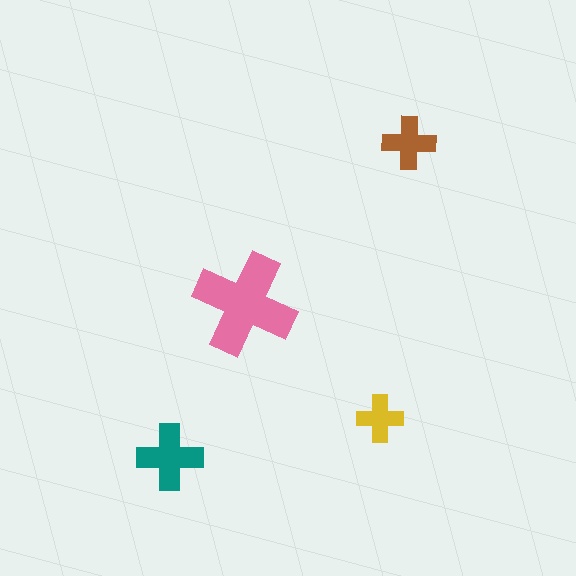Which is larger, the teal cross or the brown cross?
The teal one.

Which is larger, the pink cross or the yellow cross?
The pink one.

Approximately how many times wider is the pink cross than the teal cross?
About 1.5 times wider.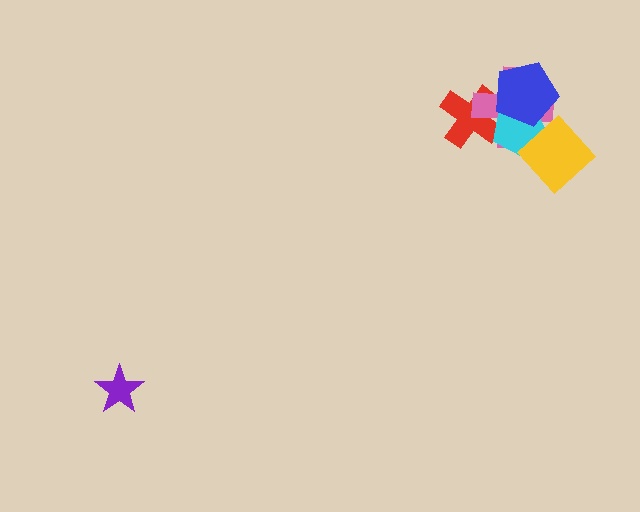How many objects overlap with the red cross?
3 objects overlap with the red cross.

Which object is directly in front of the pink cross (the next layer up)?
The cyan pentagon is directly in front of the pink cross.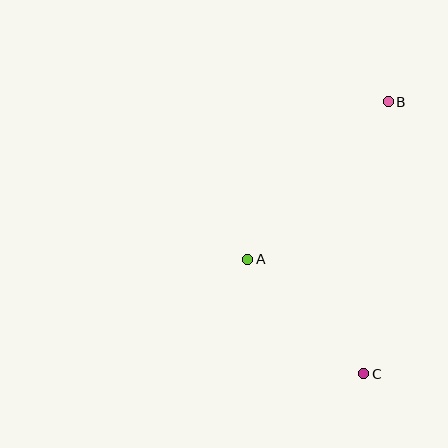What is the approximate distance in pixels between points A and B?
The distance between A and B is approximately 211 pixels.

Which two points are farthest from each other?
Points B and C are farthest from each other.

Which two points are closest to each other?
Points A and C are closest to each other.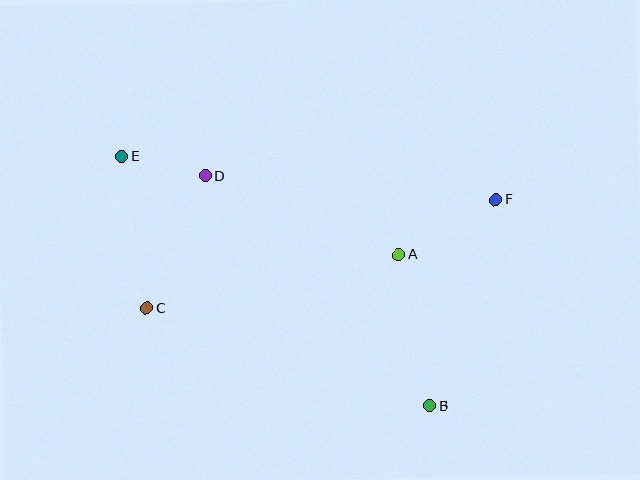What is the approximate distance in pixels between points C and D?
The distance between C and D is approximately 144 pixels.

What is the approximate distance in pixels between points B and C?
The distance between B and C is approximately 299 pixels.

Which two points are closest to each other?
Points D and E are closest to each other.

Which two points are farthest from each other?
Points B and E are farthest from each other.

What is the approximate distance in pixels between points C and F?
The distance between C and F is approximately 365 pixels.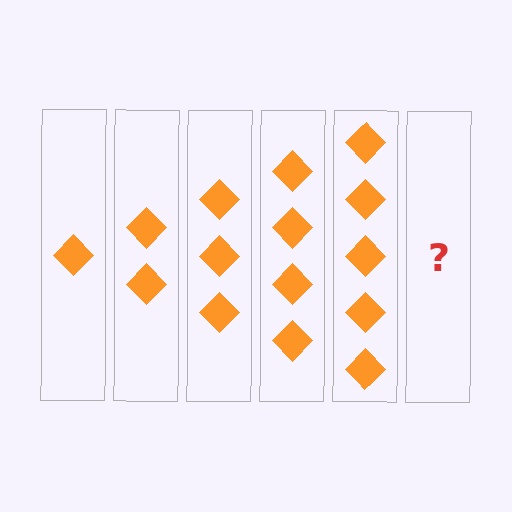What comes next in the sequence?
The next element should be 6 diamonds.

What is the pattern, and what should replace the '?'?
The pattern is that each step adds one more diamond. The '?' should be 6 diamonds.